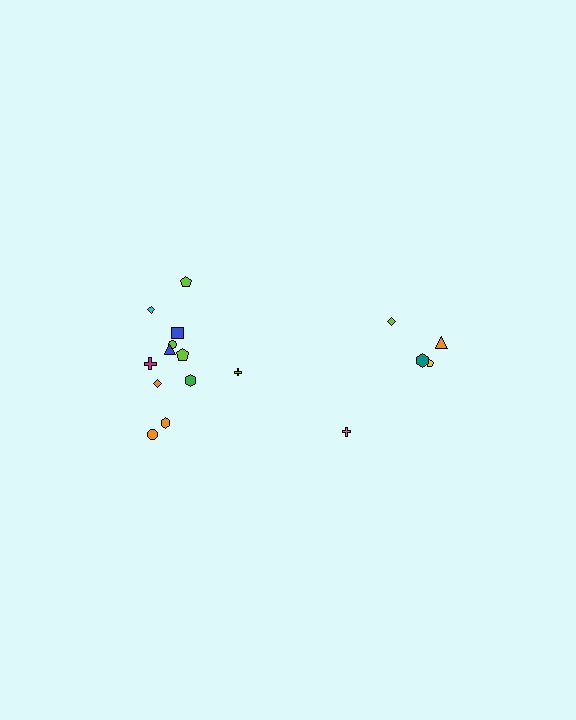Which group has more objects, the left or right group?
The left group.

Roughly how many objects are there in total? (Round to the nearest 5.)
Roughly 15 objects in total.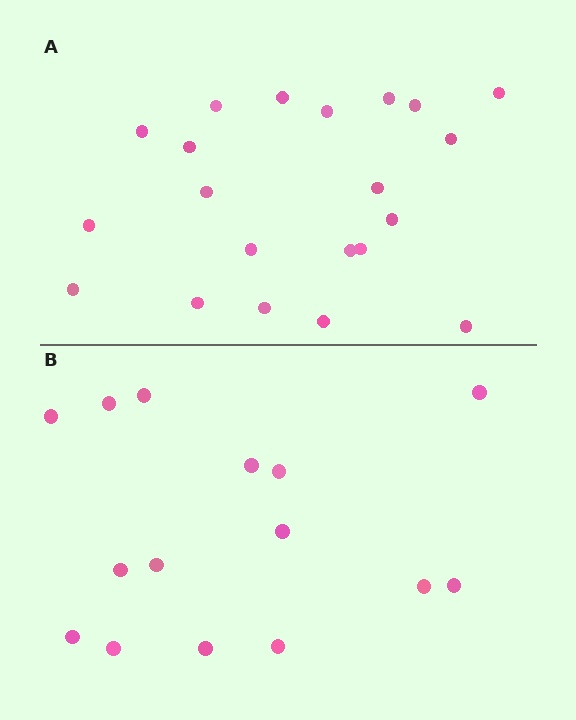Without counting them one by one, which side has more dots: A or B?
Region A (the top region) has more dots.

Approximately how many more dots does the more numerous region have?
Region A has about 6 more dots than region B.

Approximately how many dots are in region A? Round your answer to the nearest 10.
About 20 dots. (The exact count is 21, which rounds to 20.)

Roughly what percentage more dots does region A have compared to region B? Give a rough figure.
About 40% more.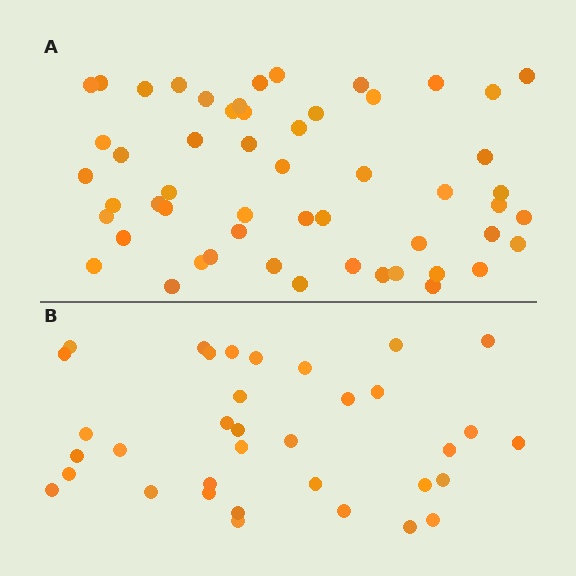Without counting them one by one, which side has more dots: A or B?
Region A (the top region) has more dots.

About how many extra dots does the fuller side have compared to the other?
Region A has approximately 20 more dots than region B.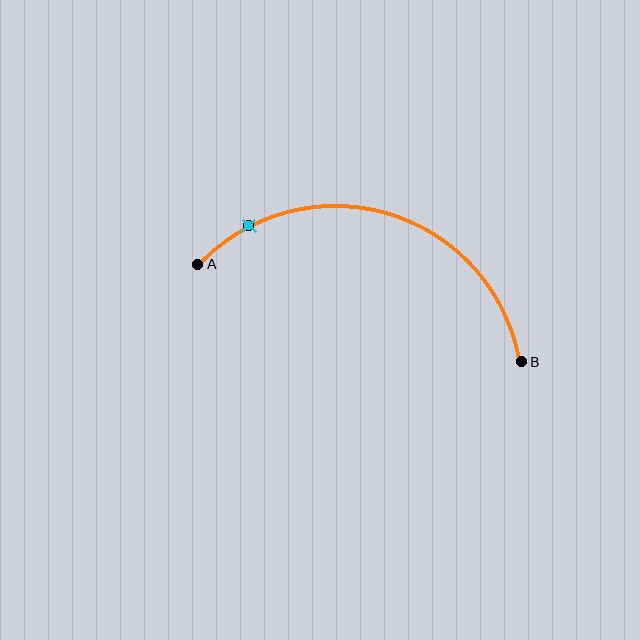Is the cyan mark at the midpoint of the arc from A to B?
No. The cyan mark lies on the arc but is closer to endpoint A. The arc midpoint would be at the point on the curve equidistant along the arc from both A and B.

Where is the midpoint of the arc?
The arc midpoint is the point on the curve farthest from the straight line joining A and B. It sits above that line.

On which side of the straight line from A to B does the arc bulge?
The arc bulges above the straight line connecting A and B.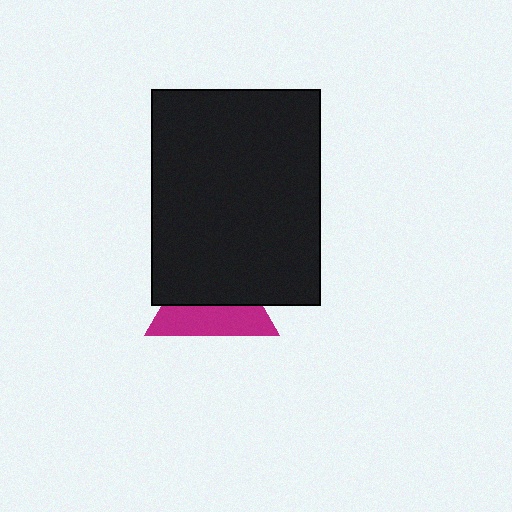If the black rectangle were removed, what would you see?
You would see the complete magenta triangle.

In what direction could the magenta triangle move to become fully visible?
The magenta triangle could move down. That would shift it out from behind the black rectangle entirely.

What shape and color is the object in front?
The object in front is a black rectangle.